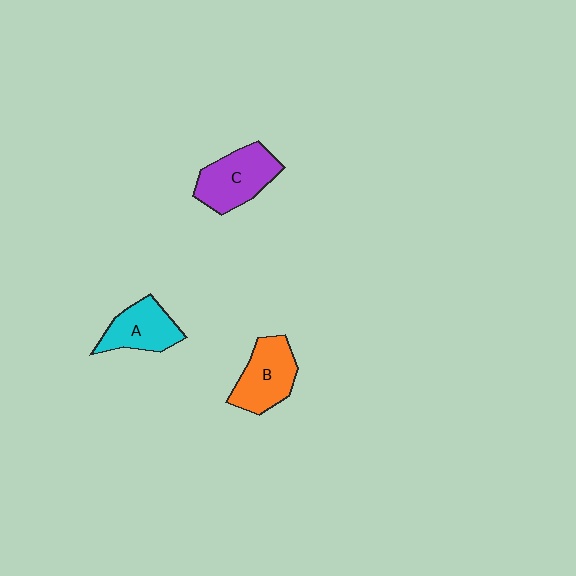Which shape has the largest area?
Shape C (purple).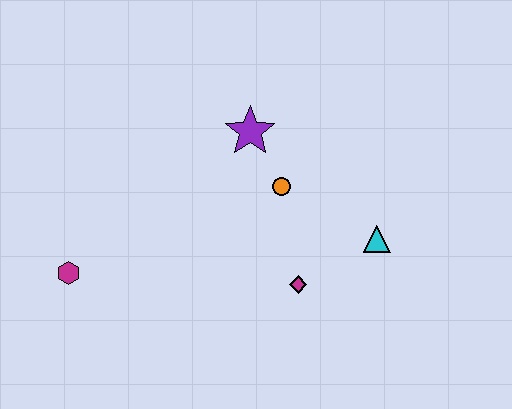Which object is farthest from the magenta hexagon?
The cyan triangle is farthest from the magenta hexagon.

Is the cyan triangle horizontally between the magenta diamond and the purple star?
No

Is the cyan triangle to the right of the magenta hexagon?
Yes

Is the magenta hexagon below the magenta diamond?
No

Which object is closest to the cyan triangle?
The magenta diamond is closest to the cyan triangle.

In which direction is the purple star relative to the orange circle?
The purple star is above the orange circle.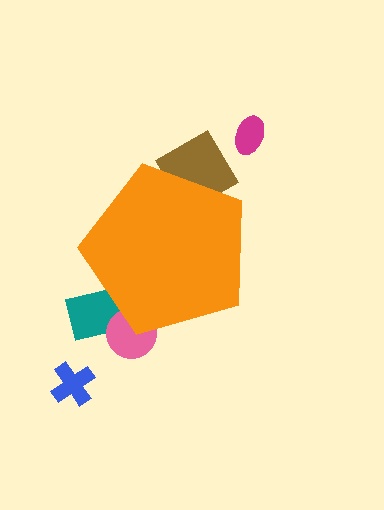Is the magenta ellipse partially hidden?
No, the magenta ellipse is fully visible.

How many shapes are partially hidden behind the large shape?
4 shapes are partially hidden.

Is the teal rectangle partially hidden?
Yes, the teal rectangle is partially hidden behind the orange pentagon.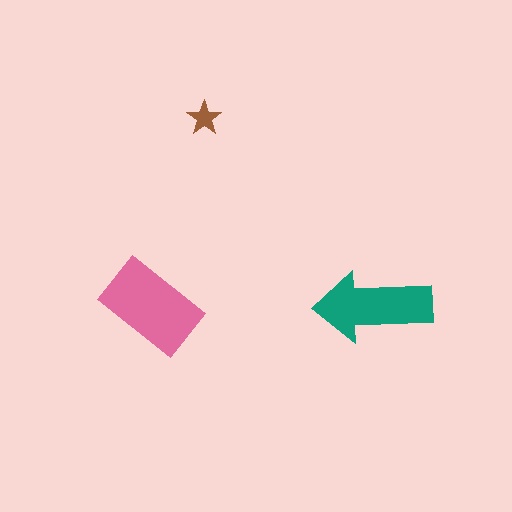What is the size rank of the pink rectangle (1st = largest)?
1st.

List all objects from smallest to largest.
The brown star, the teal arrow, the pink rectangle.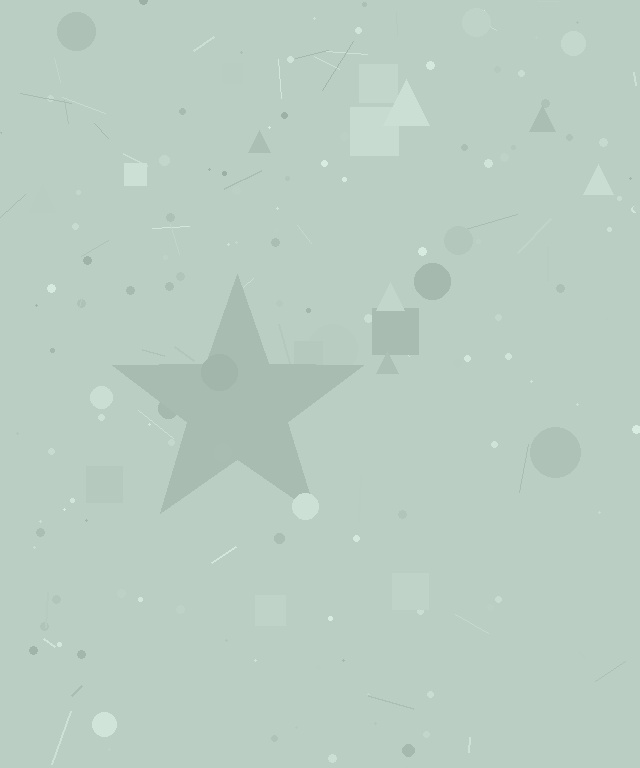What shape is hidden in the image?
A star is hidden in the image.